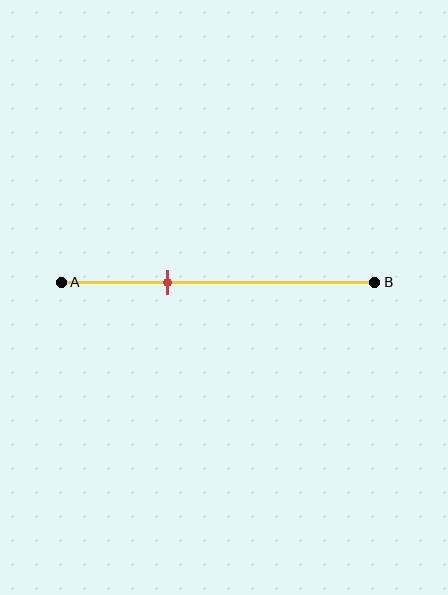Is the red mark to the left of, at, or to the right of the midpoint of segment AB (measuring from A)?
The red mark is to the left of the midpoint of segment AB.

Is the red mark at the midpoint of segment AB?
No, the mark is at about 35% from A, not at the 50% midpoint.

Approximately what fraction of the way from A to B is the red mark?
The red mark is approximately 35% of the way from A to B.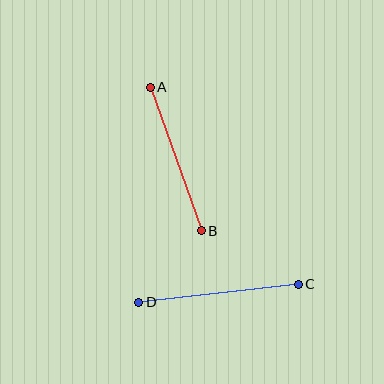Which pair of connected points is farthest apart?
Points C and D are farthest apart.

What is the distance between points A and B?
The distance is approximately 152 pixels.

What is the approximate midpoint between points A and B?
The midpoint is at approximately (176, 159) pixels.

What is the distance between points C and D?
The distance is approximately 161 pixels.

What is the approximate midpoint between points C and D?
The midpoint is at approximately (218, 293) pixels.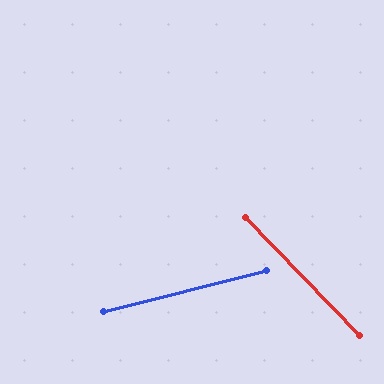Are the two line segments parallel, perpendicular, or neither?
Neither parallel nor perpendicular — they differ by about 60°.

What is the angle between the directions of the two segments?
Approximately 60 degrees.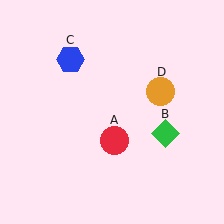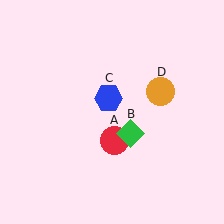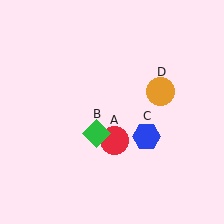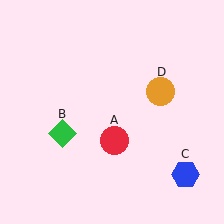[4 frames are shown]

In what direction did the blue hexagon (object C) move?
The blue hexagon (object C) moved down and to the right.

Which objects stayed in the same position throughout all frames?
Red circle (object A) and orange circle (object D) remained stationary.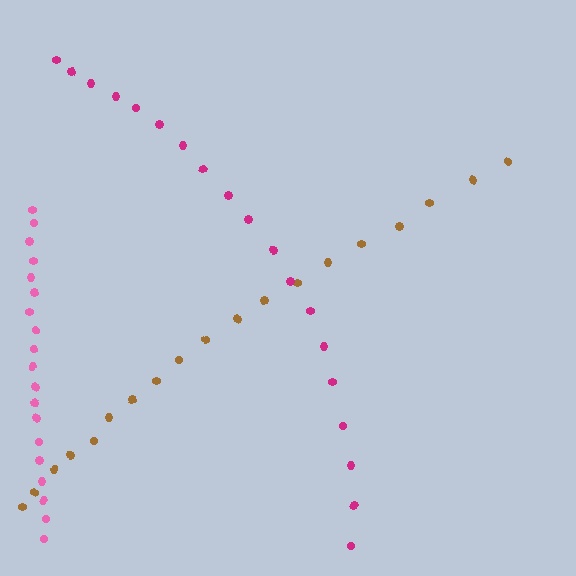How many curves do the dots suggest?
There are 3 distinct paths.